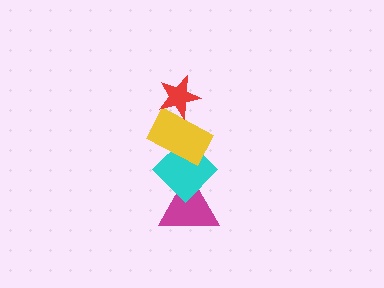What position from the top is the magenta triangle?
The magenta triangle is 4th from the top.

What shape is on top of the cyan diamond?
The yellow rectangle is on top of the cyan diamond.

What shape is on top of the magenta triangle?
The cyan diamond is on top of the magenta triangle.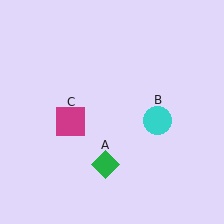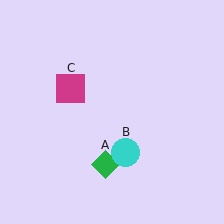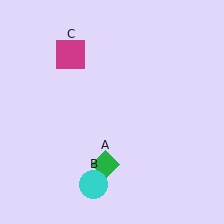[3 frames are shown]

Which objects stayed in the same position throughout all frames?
Green diamond (object A) remained stationary.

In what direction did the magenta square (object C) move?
The magenta square (object C) moved up.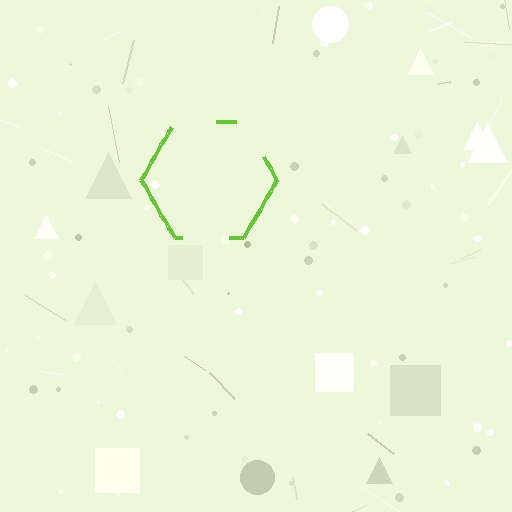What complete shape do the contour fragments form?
The contour fragments form a hexagon.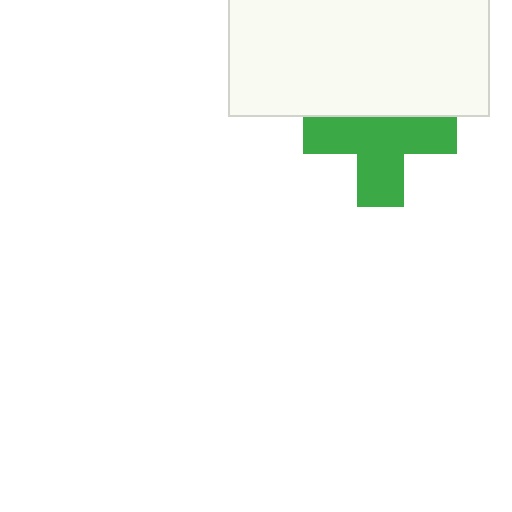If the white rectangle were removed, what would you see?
You would see the complete green cross.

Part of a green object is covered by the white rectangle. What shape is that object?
It is a cross.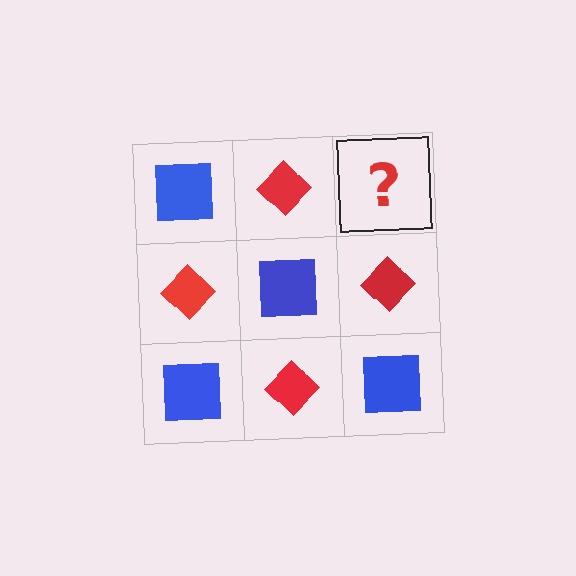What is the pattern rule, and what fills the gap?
The rule is that it alternates blue square and red diamond in a checkerboard pattern. The gap should be filled with a blue square.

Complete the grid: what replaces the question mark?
The question mark should be replaced with a blue square.